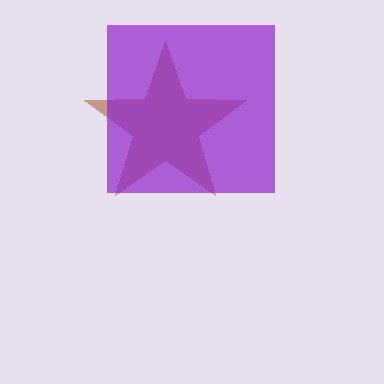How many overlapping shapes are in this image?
There are 2 overlapping shapes in the image.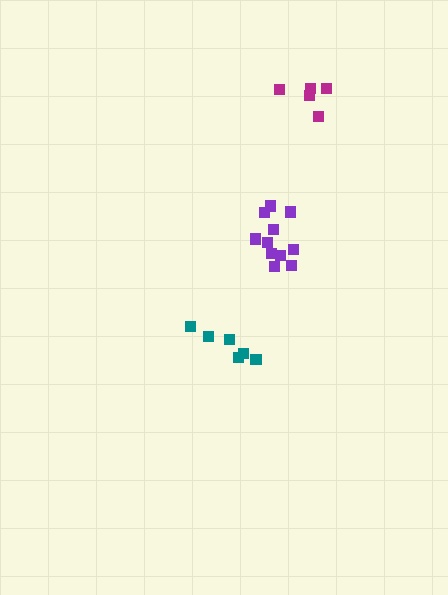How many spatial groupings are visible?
There are 3 spatial groupings.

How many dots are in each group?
Group 1: 11 dots, Group 2: 5 dots, Group 3: 6 dots (22 total).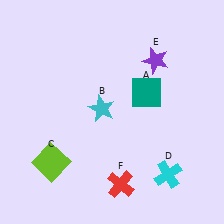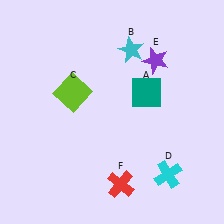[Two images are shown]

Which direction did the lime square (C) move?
The lime square (C) moved up.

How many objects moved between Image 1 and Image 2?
2 objects moved between the two images.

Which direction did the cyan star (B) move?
The cyan star (B) moved up.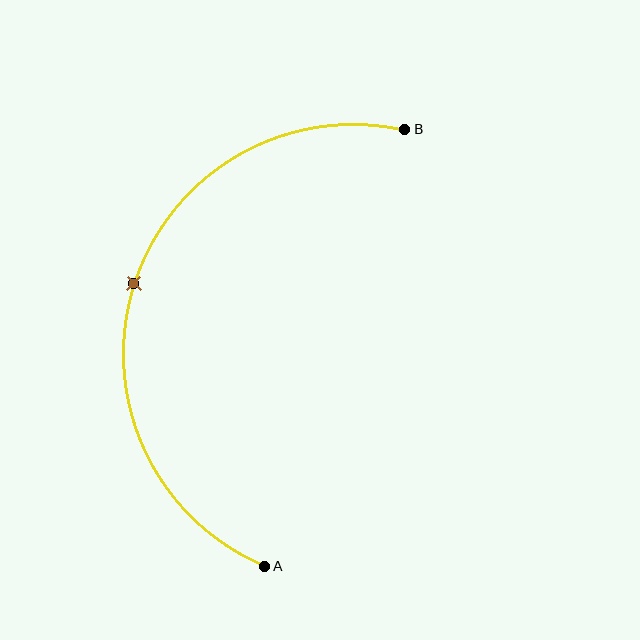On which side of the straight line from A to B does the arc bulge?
The arc bulges to the left of the straight line connecting A and B.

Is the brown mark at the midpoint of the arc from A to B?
Yes. The brown mark lies on the arc at equal arc-length from both A and B — it is the arc midpoint.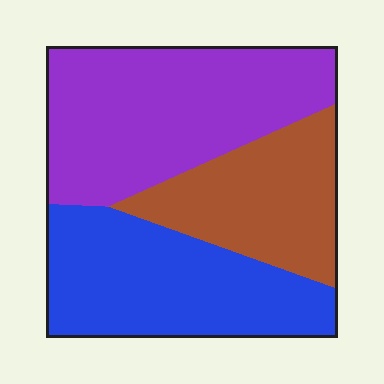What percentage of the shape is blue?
Blue covers 34% of the shape.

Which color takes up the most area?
Purple, at roughly 40%.